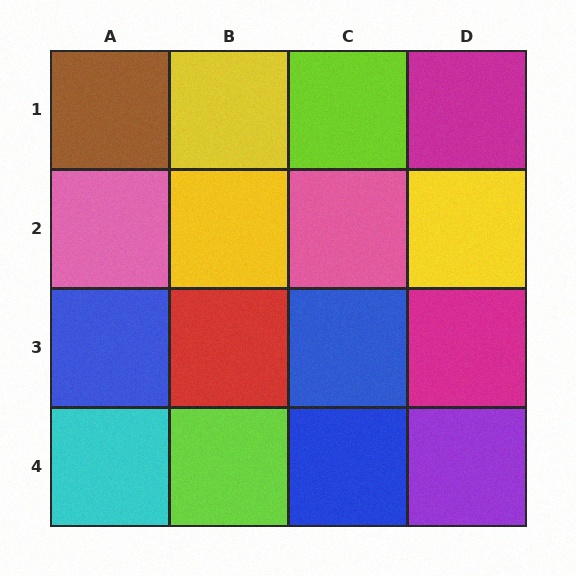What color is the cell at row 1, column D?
Magenta.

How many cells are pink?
2 cells are pink.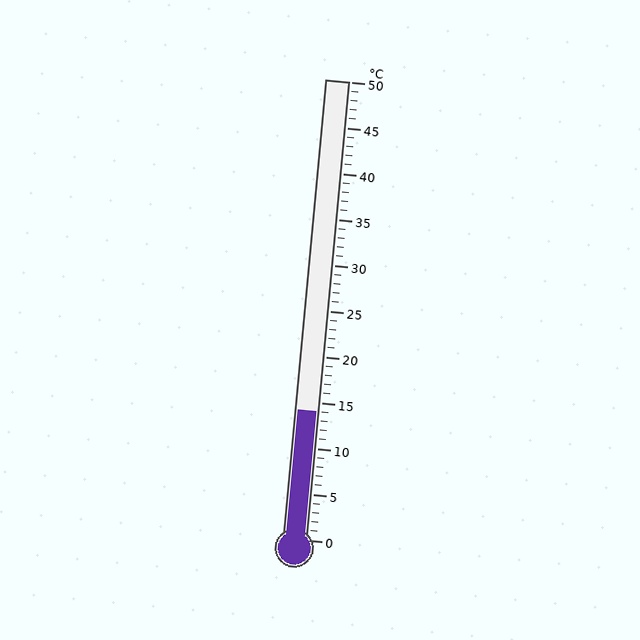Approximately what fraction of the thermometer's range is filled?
The thermometer is filled to approximately 30% of its range.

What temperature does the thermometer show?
The thermometer shows approximately 14°C.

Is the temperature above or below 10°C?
The temperature is above 10°C.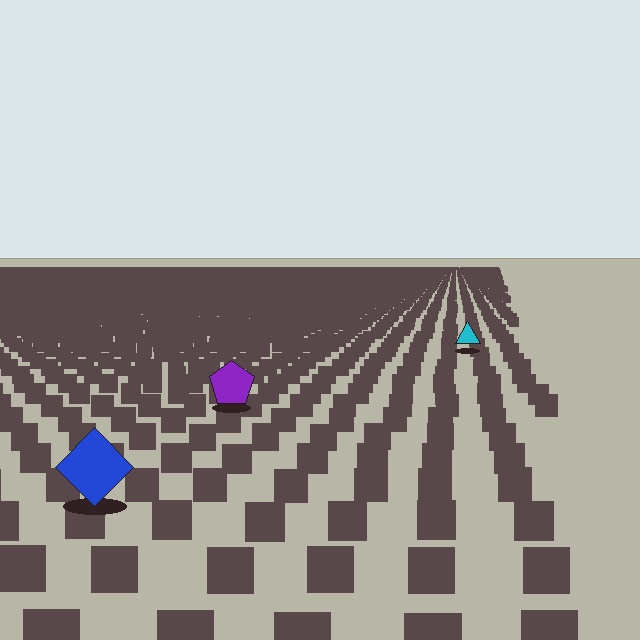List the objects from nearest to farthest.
From nearest to farthest: the blue diamond, the purple pentagon, the cyan triangle.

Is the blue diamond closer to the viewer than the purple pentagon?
Yes. The blue diamond is closer — you can tell from the texture gradient: the ground texture is coarser near it.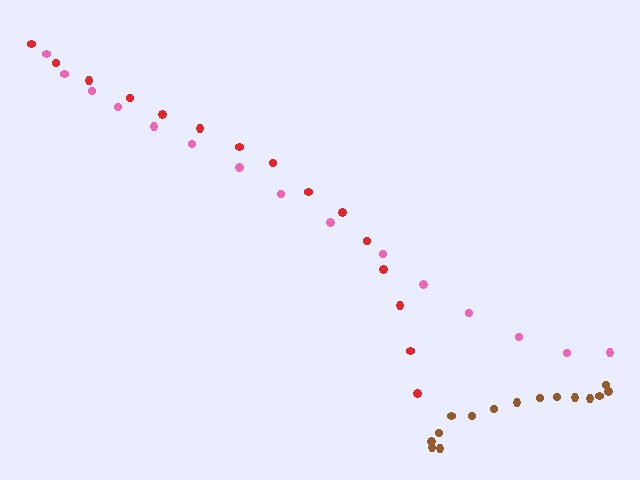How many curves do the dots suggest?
There are 3 distinct paths.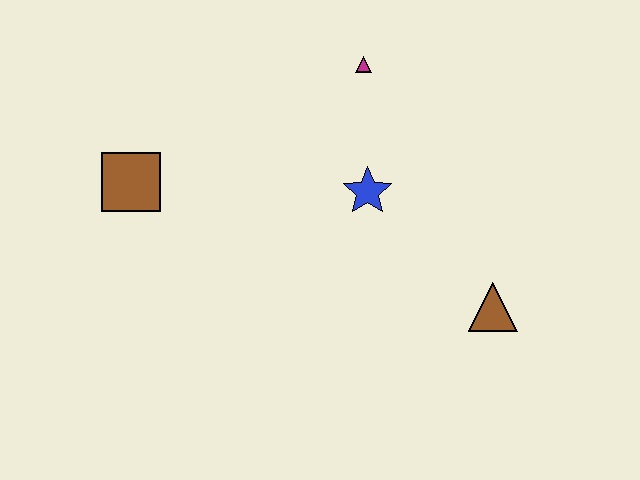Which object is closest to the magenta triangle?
The blue star is closest to the magenta triangle.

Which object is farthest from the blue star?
The brown square is farthest from the blue star.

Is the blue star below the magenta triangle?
Yes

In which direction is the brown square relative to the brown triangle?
The brown square is to the left of the brown triangle.